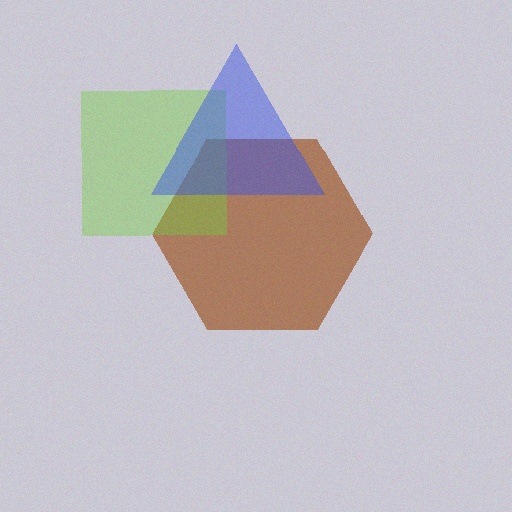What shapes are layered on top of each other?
The layered shapes are: a brown hexagon, a lime square, a blue triangle.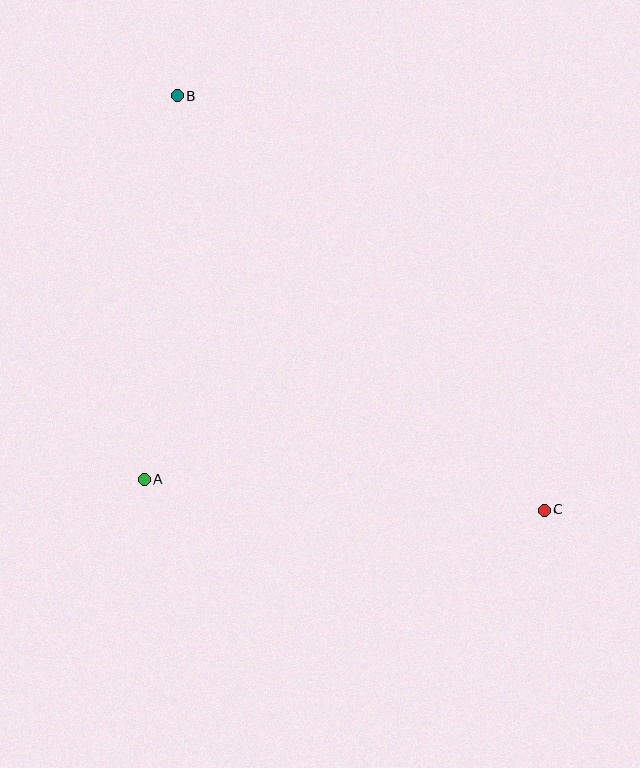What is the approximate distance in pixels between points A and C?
The distance between A and C is approximately 400 pixels.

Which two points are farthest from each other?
Points B and C are farthest from each other.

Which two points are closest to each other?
Points A and B are closest to each other.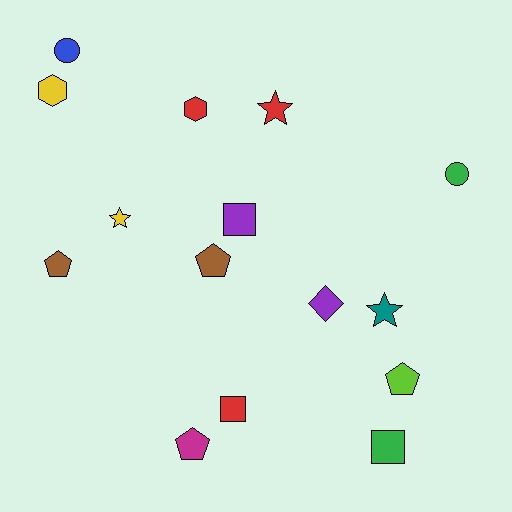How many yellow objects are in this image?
There are 2 yellow objects.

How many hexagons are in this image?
There are 2 hexagons.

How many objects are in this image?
There are 15 objects.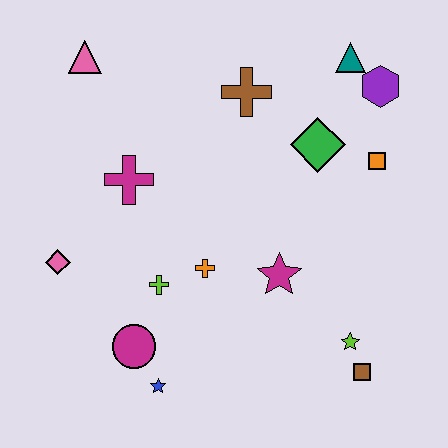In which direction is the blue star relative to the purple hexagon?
The blue star is below the purple hexagon.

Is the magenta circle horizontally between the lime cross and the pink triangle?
Yes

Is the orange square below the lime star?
No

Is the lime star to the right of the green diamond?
Yes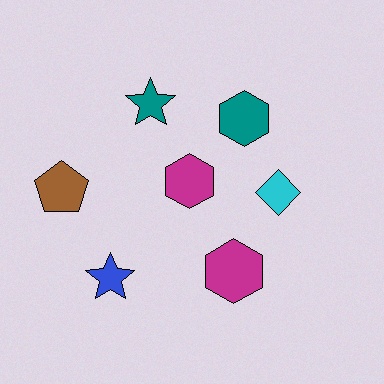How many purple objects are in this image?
There are no purple objects.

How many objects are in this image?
There are 7 objects.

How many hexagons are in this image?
There are 3 hexagons.